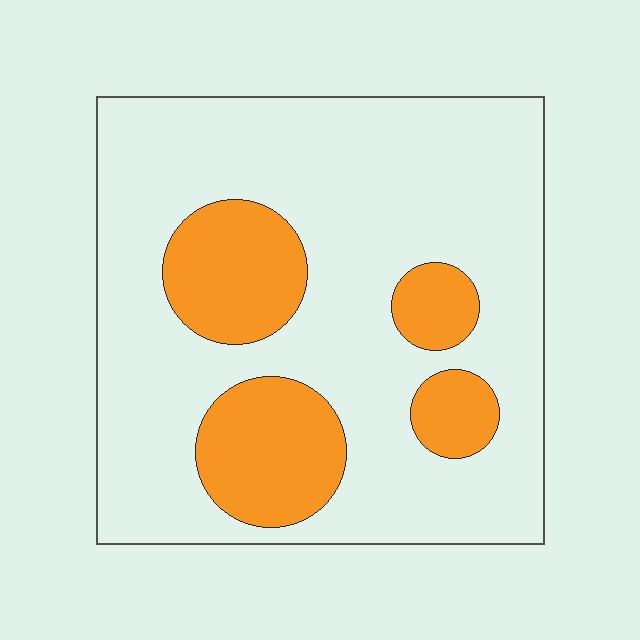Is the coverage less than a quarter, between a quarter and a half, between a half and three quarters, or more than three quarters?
Less than a quarter.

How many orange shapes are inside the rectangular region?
4.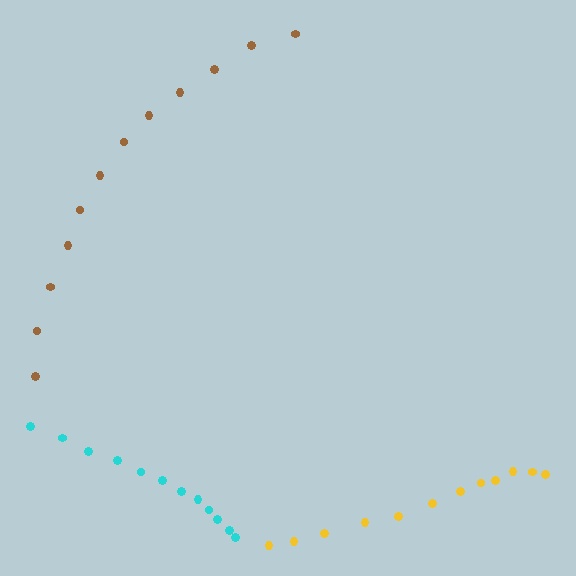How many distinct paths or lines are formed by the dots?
There are 3 distinct paths.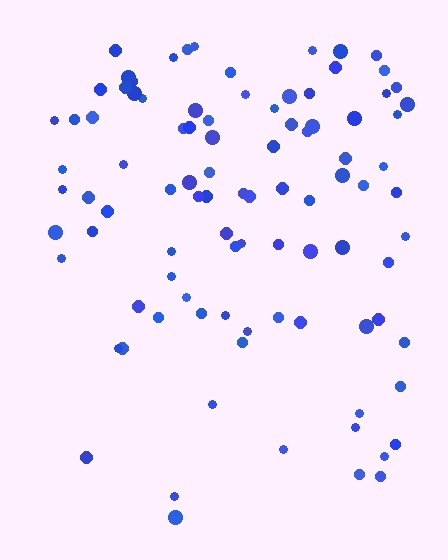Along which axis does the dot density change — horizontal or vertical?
Vertical.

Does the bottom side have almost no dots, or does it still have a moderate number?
Still a moderate number, just noticeably fewer than the top.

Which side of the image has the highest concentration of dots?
The top.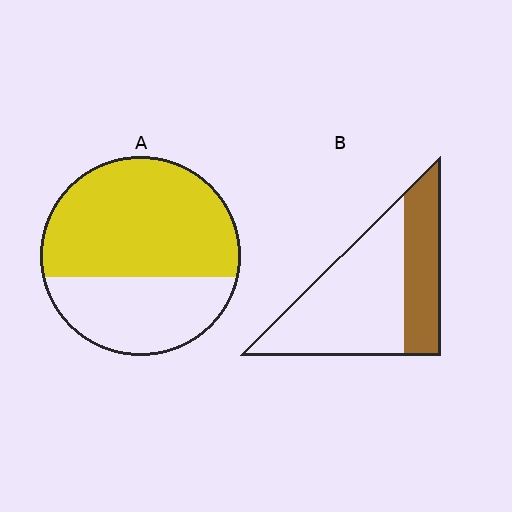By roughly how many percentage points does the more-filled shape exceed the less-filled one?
By roughly 30 percentage points (A over B).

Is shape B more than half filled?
No.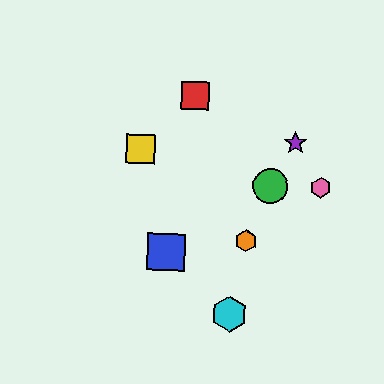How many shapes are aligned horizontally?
2 shapes (the green circle, the pink hexagon) are aligned horizontally.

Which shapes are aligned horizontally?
The green circle, the pink hexagon are aligned horizontally.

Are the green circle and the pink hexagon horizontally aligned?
Yes, both are at y≈186.